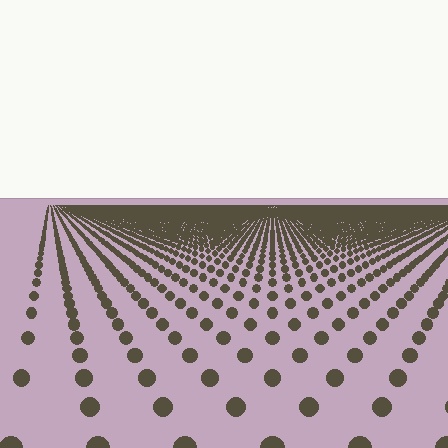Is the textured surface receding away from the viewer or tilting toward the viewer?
The surface is receding away from the viewer. Texture elements get smaller and denser toward the top.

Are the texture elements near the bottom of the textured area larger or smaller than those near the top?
Larger. Near the bottom, elements are closer to the viewer and appear at a bigger on-screen size.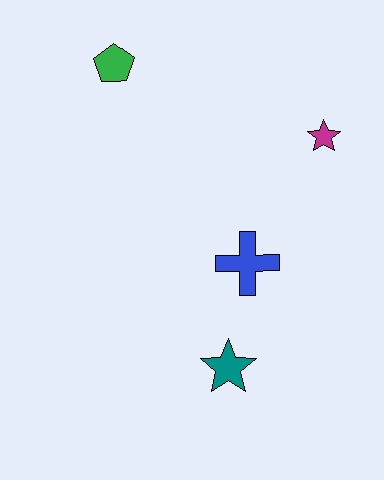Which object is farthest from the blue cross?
The green pentagon is farthest from the blue cross.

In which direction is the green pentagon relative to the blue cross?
The green pentagon is above the blue cross.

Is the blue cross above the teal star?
Yes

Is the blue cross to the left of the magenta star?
Yes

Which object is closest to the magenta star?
The blue cross is closest to the magenta star.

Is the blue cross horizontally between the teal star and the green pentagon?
No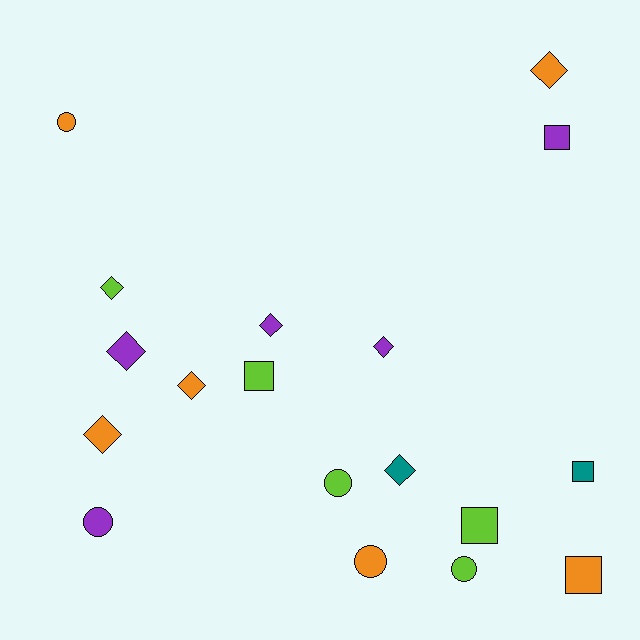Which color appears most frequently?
Orange, with 6 objects.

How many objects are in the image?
There are 18 objects.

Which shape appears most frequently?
Diamond, with 8 objects.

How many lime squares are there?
There are 2 lime squares.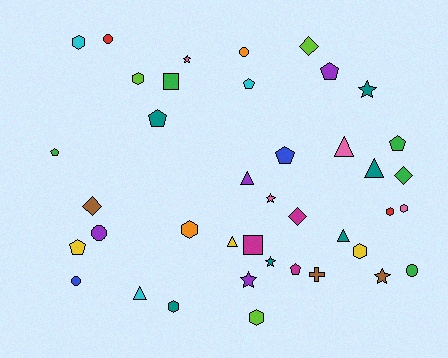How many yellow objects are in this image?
There are 3 yellow objects.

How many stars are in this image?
There are 6 stars.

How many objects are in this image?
There are 40 objects.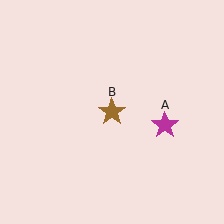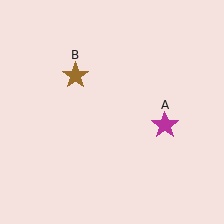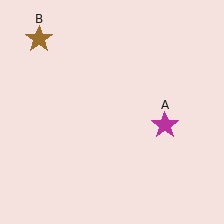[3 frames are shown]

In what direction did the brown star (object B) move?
The brown star (object B) moved up and to the left.